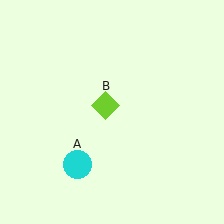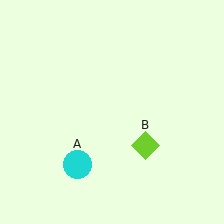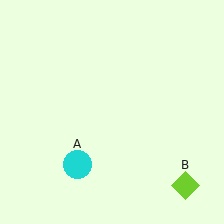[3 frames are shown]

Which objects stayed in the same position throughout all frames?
Cyan circle (object A) remained stationary.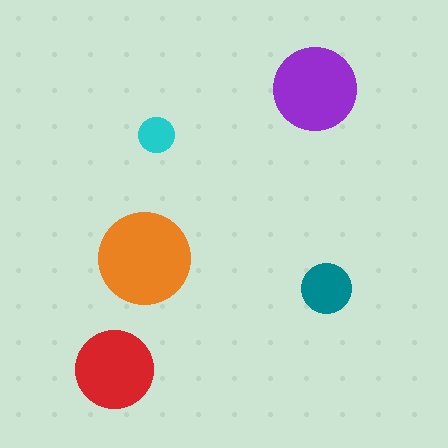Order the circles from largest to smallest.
the orange one, the purple one, the red one, the teal one, the cyan one.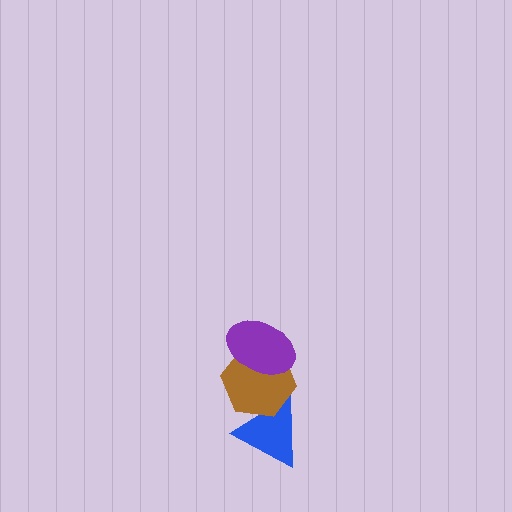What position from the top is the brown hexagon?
The brown hexagon is 2nd from the top.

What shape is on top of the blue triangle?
The brown hexagon is on top of the blue triangle.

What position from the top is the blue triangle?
The blue triangle is 3rd from the top.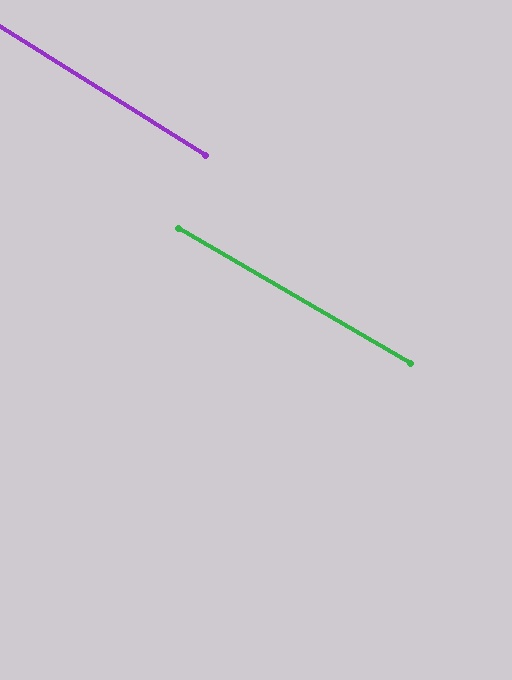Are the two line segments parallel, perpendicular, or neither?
Parallel — their directions differ by only 1.5°.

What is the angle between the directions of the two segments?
Approximately 2 degrees.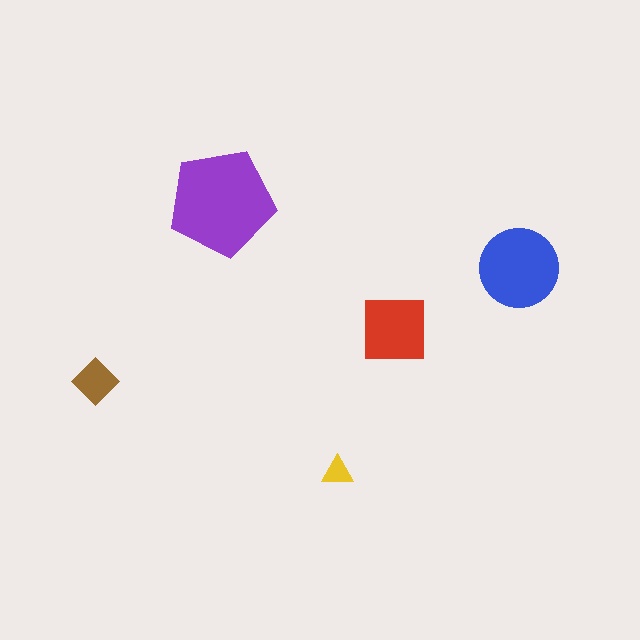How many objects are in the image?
There are 5 objects in the image.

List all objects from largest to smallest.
The purple pentagon, the blue circle, the red square, the brown diamond, the yellow triangle.